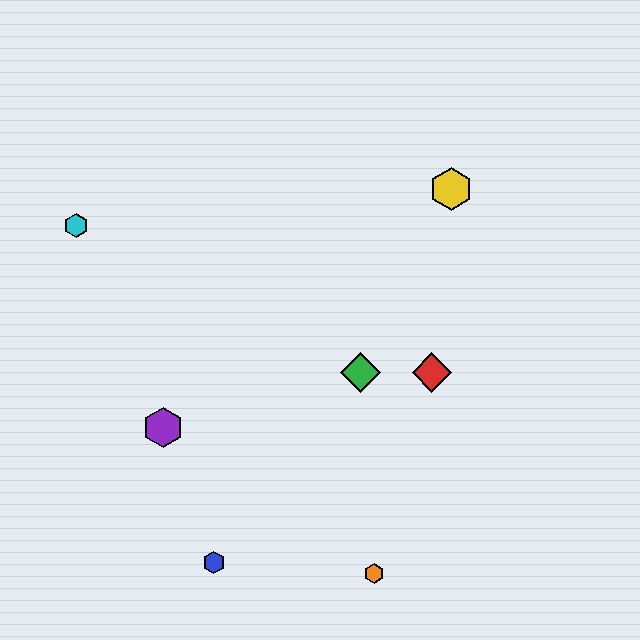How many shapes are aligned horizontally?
2 shapes (the red diamond, the green diamond) are aligned horizontally.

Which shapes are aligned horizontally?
The red diamond, the green diamond are aligned horizontally.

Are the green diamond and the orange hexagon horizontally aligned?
No, the green diamond is at y≈373 and the orange hexagon is at y≈573.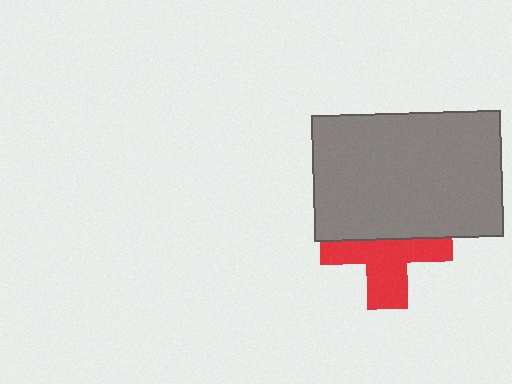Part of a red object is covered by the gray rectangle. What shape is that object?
It is a cross.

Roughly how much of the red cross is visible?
About half of it is visible (roughly 54%).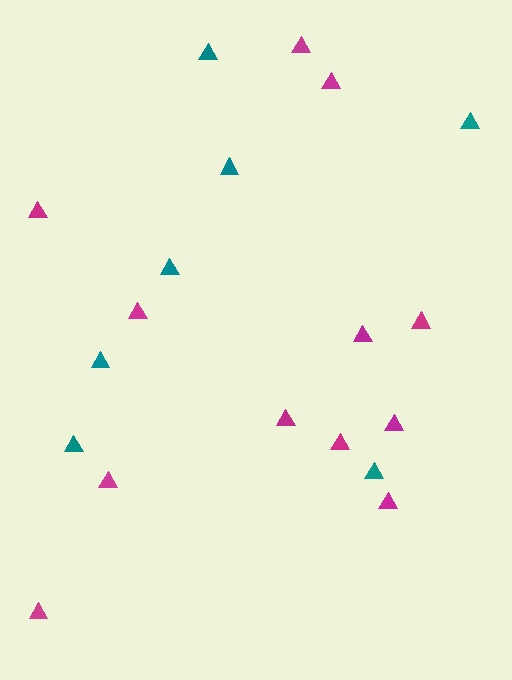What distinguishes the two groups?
There are 2 groups: one group of magenta triangles (12) and one group of teal triangles (7).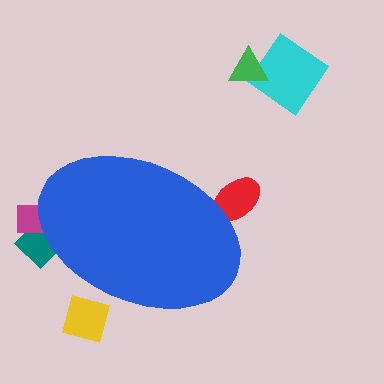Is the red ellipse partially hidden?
Yes, the red ellipse is partially hidden behind the blue ellipse.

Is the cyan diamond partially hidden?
No, the cyan diamond is fully visible.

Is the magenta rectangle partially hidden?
Yes, the magenta rectangle is partially hidden behind the blue ellipse.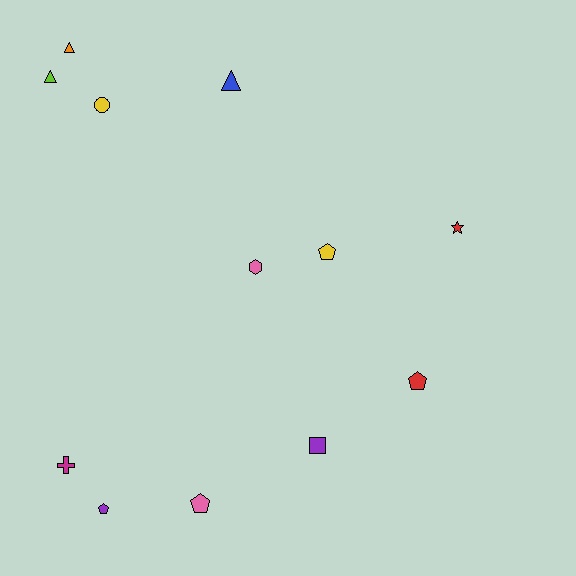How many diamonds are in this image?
There are no diamonds.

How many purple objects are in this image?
There are 2 purple objects.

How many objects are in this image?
There are 12 objects.